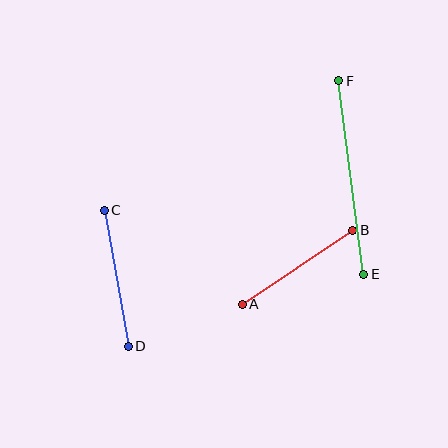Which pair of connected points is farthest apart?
Points E and F are farthest apart.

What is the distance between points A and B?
The distance is approximately 133 pixels.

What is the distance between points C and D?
The distance is approximately 138 pixels.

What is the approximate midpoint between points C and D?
The midpoint is at approximately (116, 278) pixels.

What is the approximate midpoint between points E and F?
The midpoint is at approximately (352, 178) pixels.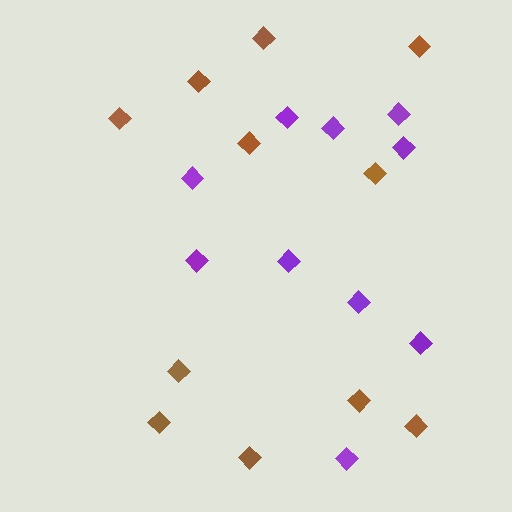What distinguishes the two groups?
There are 2 groups: one group of brown diamonds (11) and one group of purple diamonds (10).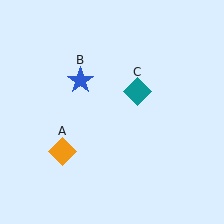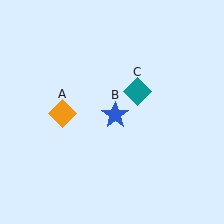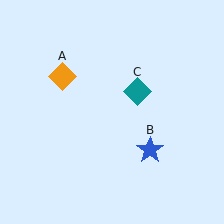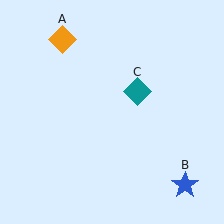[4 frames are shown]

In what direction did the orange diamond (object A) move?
The orange diamond (object A) moved up.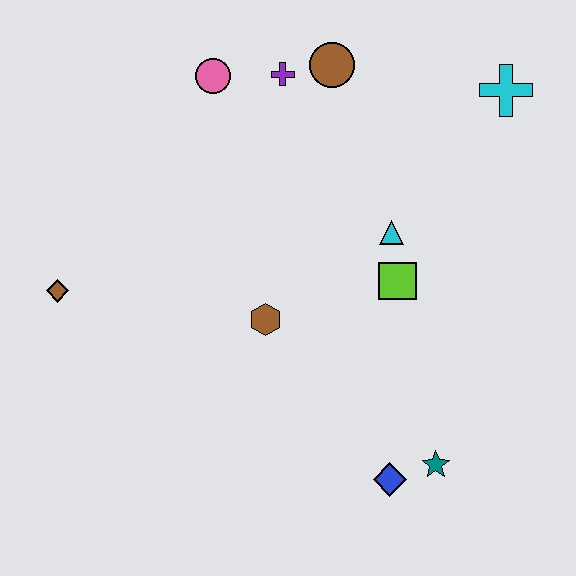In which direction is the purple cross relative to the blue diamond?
The purple cross is above the blue diamond.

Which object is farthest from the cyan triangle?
The brown diamond is farthest from the cyan triangle.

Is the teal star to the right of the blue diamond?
Yes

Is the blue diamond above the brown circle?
No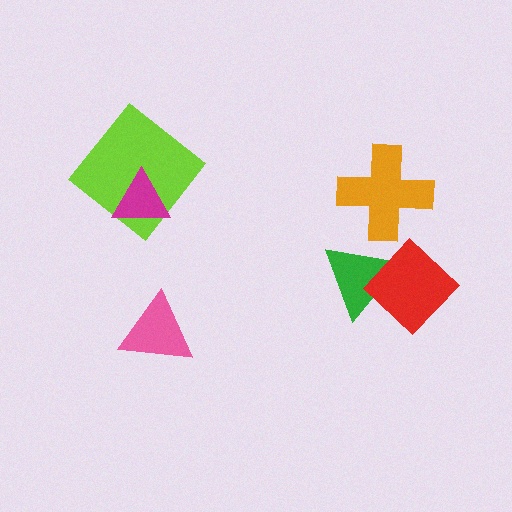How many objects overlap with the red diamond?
1 object overlaps with the red diamond.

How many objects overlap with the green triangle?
1 object overlaps with the green triangle.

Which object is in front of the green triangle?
The red diamond is in front of the green triangle.